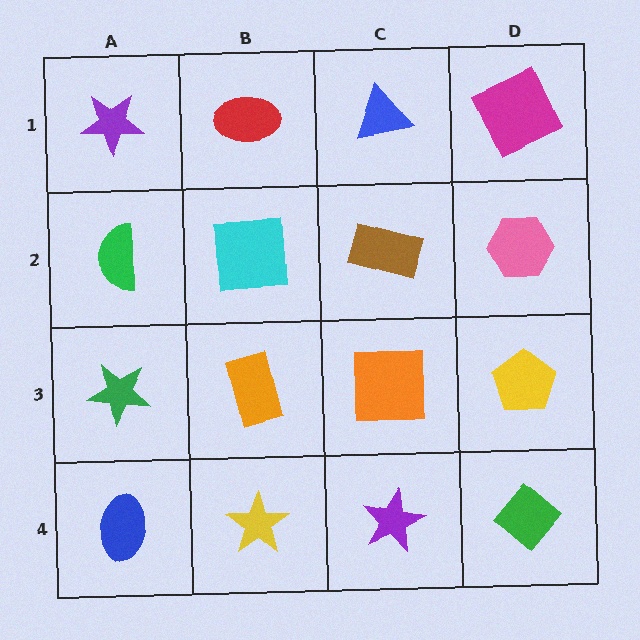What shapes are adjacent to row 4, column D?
A yellow pentagon (row 3, column D), a purple star (row 4, column C).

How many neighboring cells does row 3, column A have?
3.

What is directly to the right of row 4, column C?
A green diamond.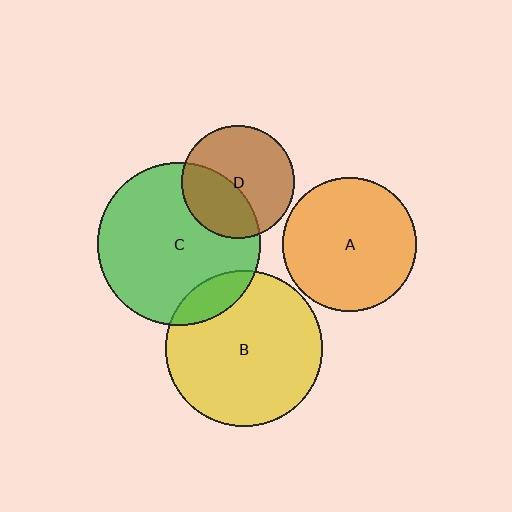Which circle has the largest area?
Circle C (green).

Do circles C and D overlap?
Yes.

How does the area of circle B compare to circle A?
Approximately 1.4 times.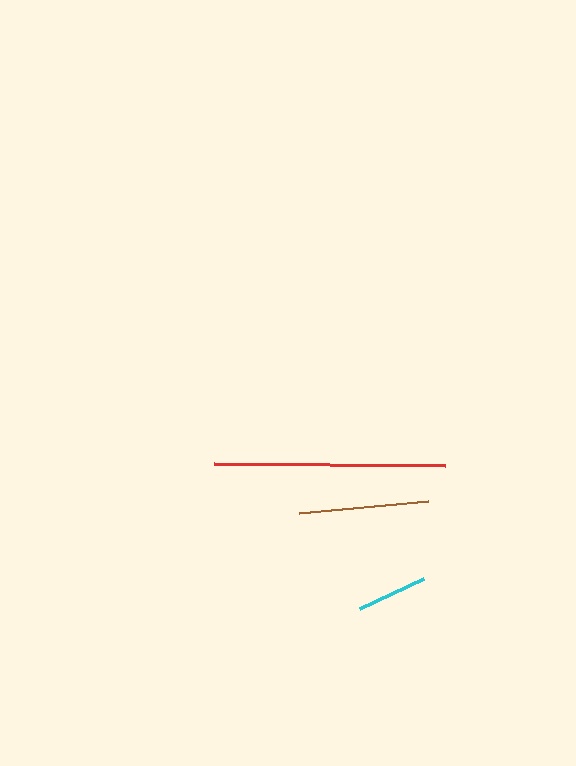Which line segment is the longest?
The red line is the longest at approximately 231 pixels.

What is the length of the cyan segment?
The cyan segment is approximately 71 pixels long.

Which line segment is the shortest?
The cyan line is the shortest at approximately 71 pixels.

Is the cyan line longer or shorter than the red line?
The red line is longer than the cyan line.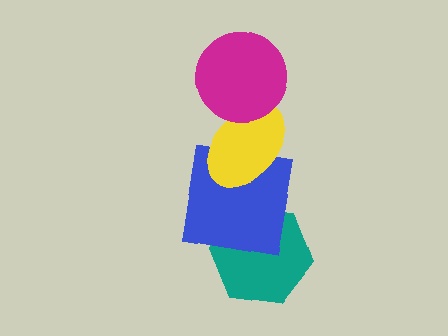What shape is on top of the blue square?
The yellow ellipse is on top of the blue square.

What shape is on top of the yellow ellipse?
The magenta circle is on top of the yellow ellipse.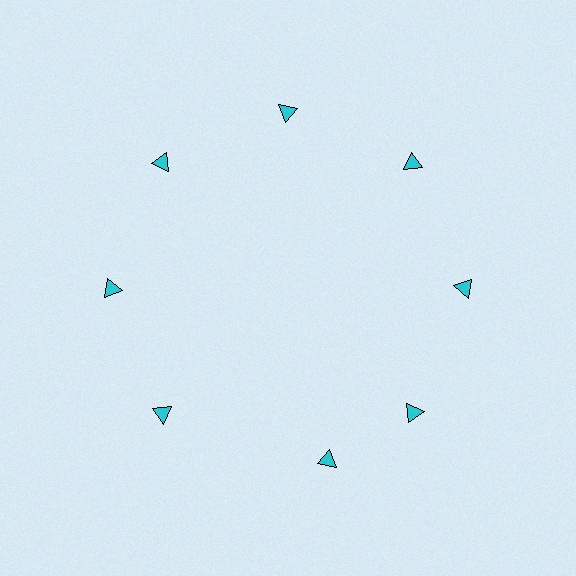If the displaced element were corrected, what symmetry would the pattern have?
It would have 8-fold rotational symmetry — the pattern would map onto itself every 45 degrees.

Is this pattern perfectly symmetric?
No. The 8 cyan triangles are arranged in a ring, but one element near the 6 o'clock position is rotated out of alignment along the ring, breaking the 8-fold rotational symmetry.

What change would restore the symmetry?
The symmetry would be restored by rotating it back into even spacing with its neighbors so that all 8 triangles sit at equal angles and equal distance from the center.